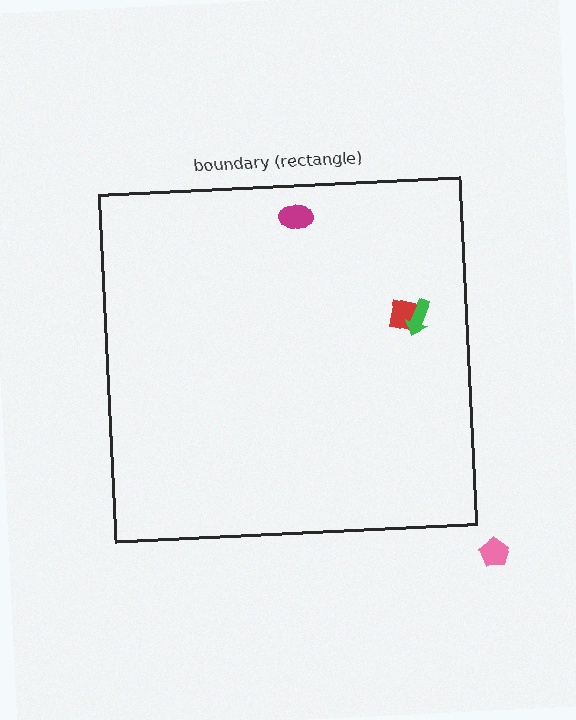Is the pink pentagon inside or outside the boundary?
Outside.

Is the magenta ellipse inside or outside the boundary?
Inside.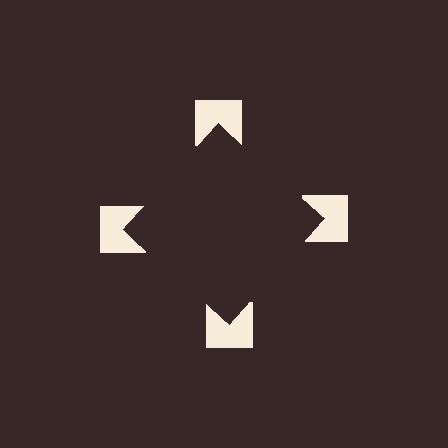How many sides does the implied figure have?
4 sides.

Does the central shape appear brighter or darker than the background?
It typically appears slightly darker than the background, even though no actual brightness change is drawn.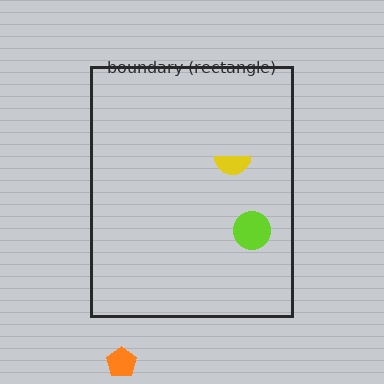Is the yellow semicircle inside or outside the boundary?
Inside.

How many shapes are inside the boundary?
2 inside, 1 outside.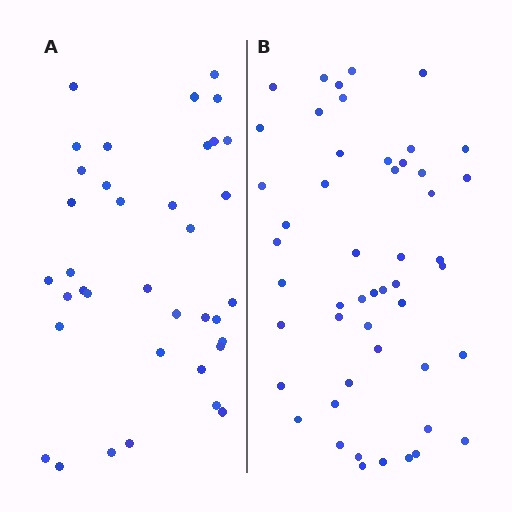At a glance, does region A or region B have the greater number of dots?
Region B (the right region) has more dots.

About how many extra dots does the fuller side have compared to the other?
Region B has approximately 15 more dots than region A.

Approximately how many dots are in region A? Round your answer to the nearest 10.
About 40 dots. (The exact count is 37, which rounds to 40.)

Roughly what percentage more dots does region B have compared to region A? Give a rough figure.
About 35% more.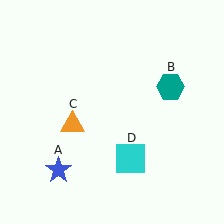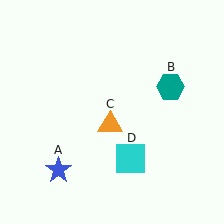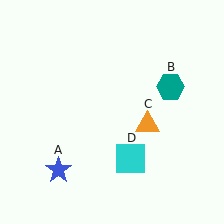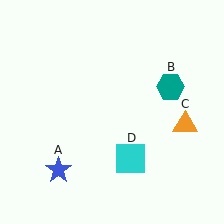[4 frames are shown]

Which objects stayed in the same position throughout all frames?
Blue star (object A) and teal hexagon (object B) and cyan square (object D) remained stationary.